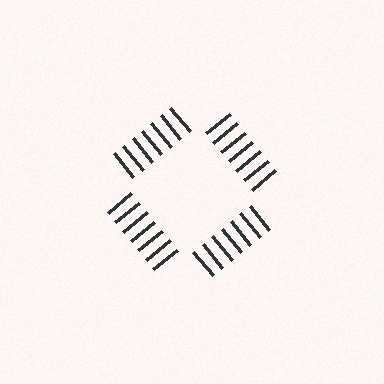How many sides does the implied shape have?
4 sides — the line-ends trace a square.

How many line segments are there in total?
28 — 7 along each of the 4 edges.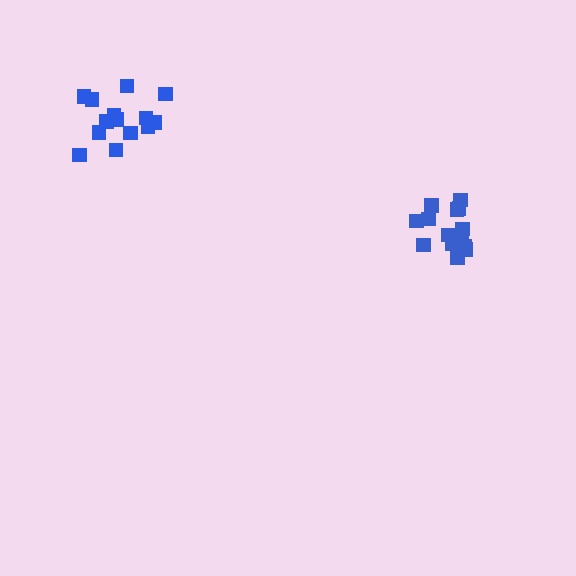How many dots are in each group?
Group 1: 15 dots, Group 2: 15 dots (30 total).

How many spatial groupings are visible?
There are 2 spatial groupings.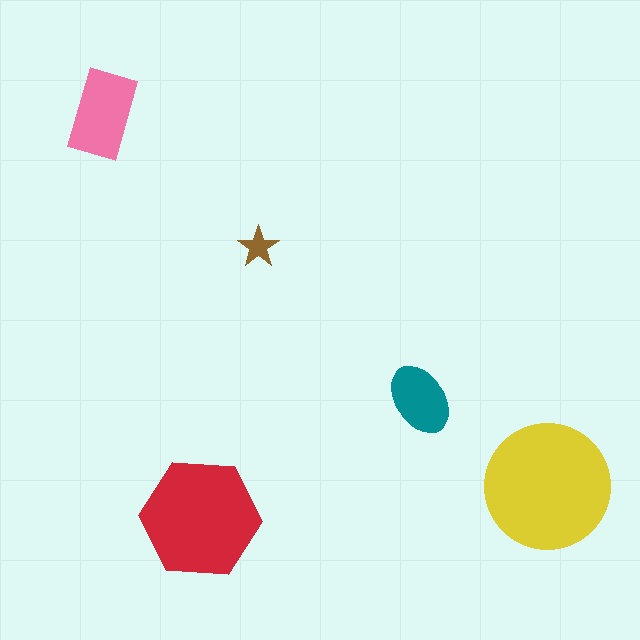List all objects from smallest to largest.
The brown star, the teal ellipse, the pink rectangle, the red hexagon, the yellow circle.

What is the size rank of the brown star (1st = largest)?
5th.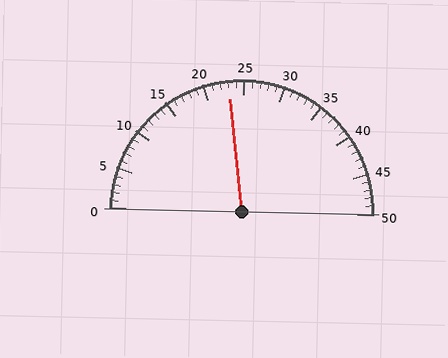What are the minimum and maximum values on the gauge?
The gauge ranges from 0 to 50.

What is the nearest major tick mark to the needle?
The nearest major tick mark is 25.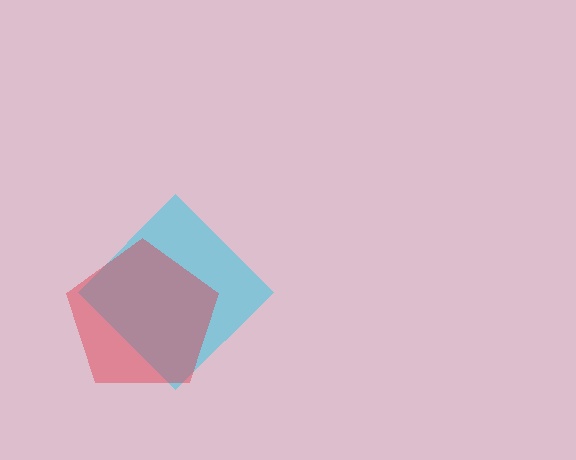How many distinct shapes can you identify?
There are 2 distinct shapes: a cyan diamond, a red pentagon.